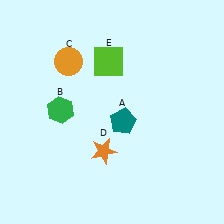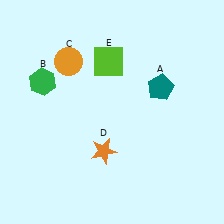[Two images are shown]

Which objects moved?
The objects that moved are: the teal pentagon (A), the green hexagon (B).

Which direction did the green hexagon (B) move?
The green hexagon (B) moved up.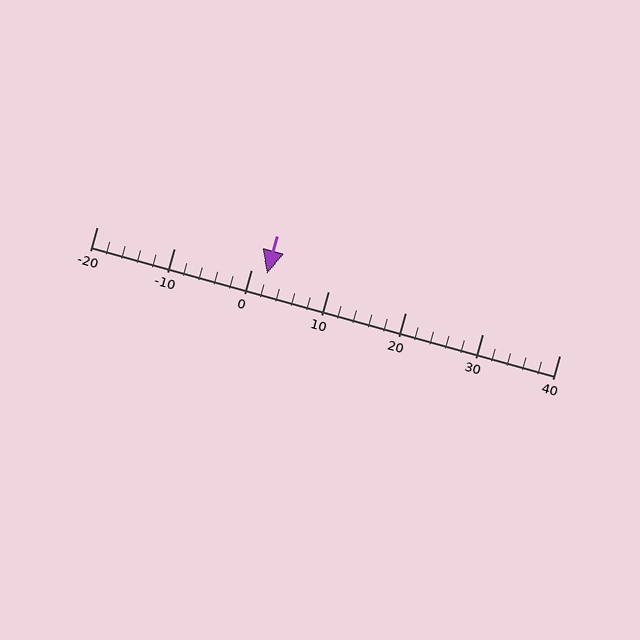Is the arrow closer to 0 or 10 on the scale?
The arrow is closer to 0.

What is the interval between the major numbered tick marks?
The major tick marks are spaced 10 units apart.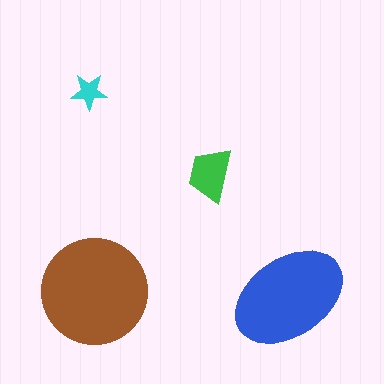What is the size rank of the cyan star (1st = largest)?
4th.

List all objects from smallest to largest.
The cyan star, the green trapezoid, the blue ellipse, the brown circle.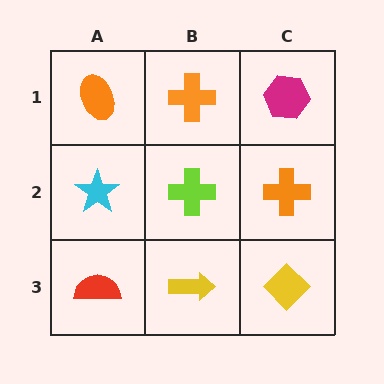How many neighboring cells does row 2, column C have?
3.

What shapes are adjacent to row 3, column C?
An orange cross (row 2, column C), a yellow arrow (row 3, column B).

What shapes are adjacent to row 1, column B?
A lime cross (row 2, column B), an orange ellipse (row 1, column A), a magenta hexagon (row 1, column C).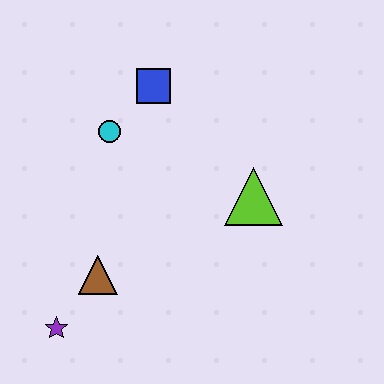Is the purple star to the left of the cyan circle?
Yes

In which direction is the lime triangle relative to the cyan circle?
The lime triangle is to the right of the cyan circle.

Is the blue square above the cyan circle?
Yes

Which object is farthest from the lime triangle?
The purple star is farthest from the lime triangle.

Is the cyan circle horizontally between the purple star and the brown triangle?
No